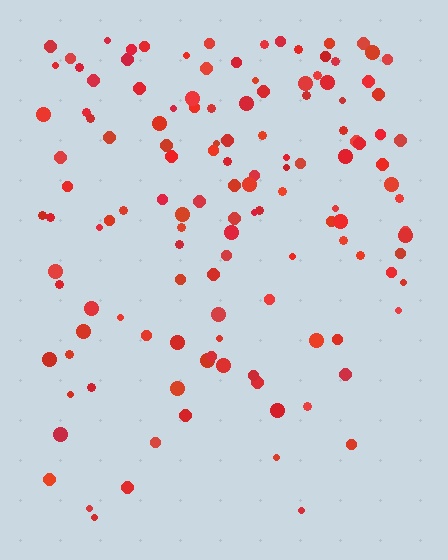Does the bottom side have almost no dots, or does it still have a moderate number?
Still a moderate number, just noticeably fewer than the top.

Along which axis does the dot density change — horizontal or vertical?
Vertical.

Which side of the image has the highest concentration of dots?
The top.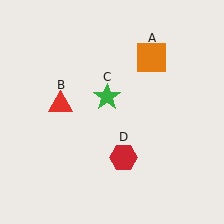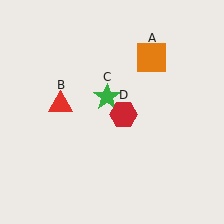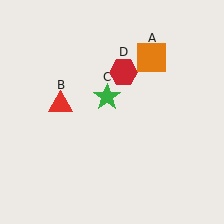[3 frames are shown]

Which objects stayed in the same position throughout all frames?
Orange square (object A) and red triangle (object B) and green star (object C) remained stationary.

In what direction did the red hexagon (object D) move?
The red hexagon (object D) moved up.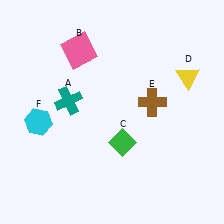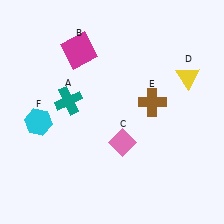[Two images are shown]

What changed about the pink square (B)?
In Image 1, B is pink. In Image 2, it changed to magenta.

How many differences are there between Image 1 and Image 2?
There are 2 differences between the two images.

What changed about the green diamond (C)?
In Image 1, C is green. In Image 2, it changed to pink.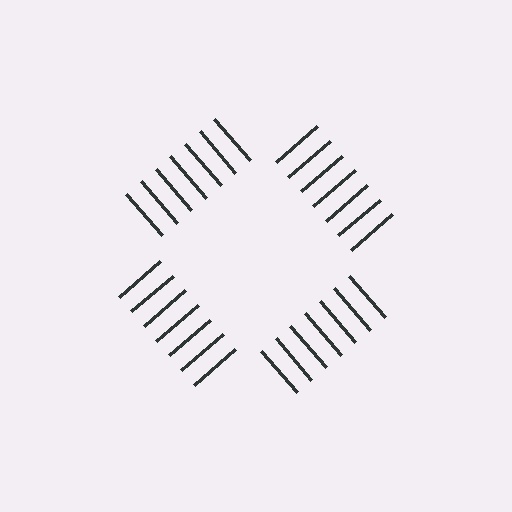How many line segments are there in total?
28 — 7 along each of the 4 edges.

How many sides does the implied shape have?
4 sides — the line-ends trace a square.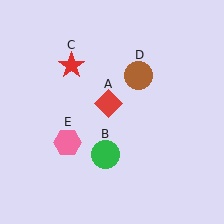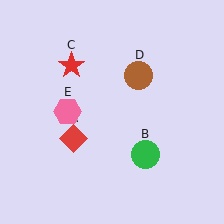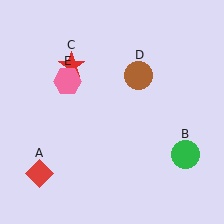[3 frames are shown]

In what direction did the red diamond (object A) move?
The red diamond (object A) moved down and to the left.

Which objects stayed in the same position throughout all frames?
Red star (object C) and brown circle (object D) remained stationary.